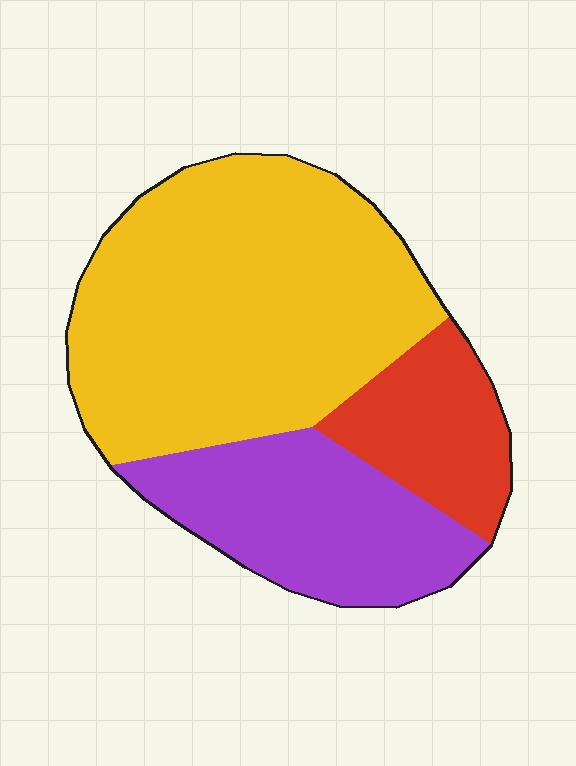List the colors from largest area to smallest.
From largest to smallest: yellow, purple, red.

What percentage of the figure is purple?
Purple takes up between a quarter and a half of the figure.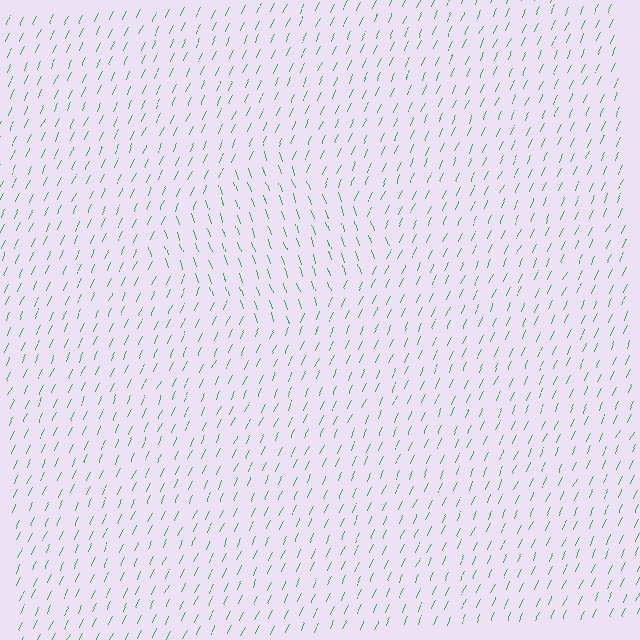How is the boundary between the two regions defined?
The boundary is defined purely by a change in line orientation (approximately 45 degrees difference). All lines are the same color and thickness.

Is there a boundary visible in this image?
Yes, there is a texture boundary formed by a change in line orientation.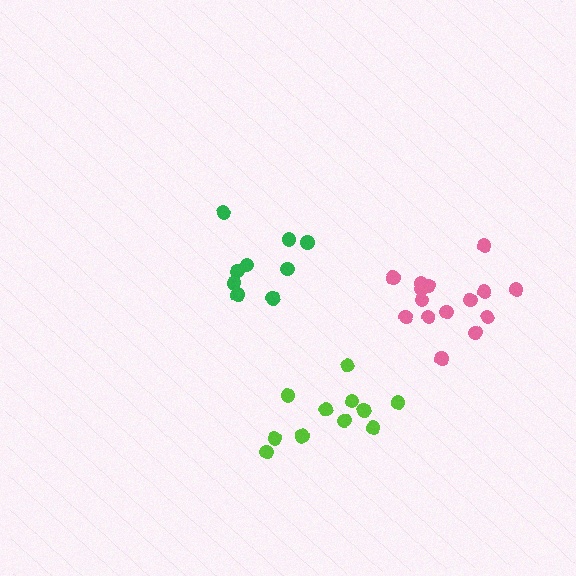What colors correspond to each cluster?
The clusters are colored: green, lime, pink.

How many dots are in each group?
Group 1: 9 dots, Group 2: 11 dots, Group 3: 15 dots (35 total).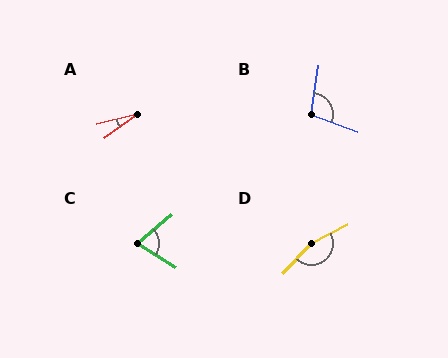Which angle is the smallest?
A, at approximately 22 degrees.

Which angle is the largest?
D, at approximately 161 degrees.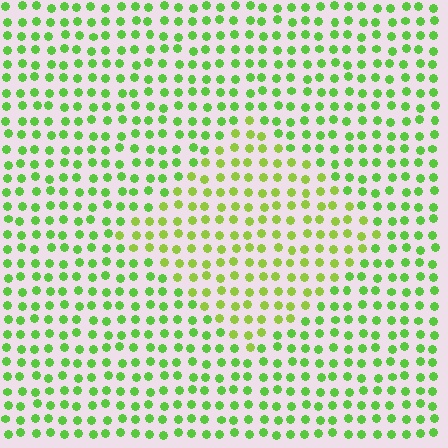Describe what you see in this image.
The image is filled with small lime elements in a uniform arrangement. A diamond-shaped region is visible where the elements are tinted to a slightly different hue, forming a subtle color boundary.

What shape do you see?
I see a diamond.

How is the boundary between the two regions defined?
The boundary is defined purely by a slight shift in hue (about 25 degrees). Spacing, size, and orientation are identical on both sides.